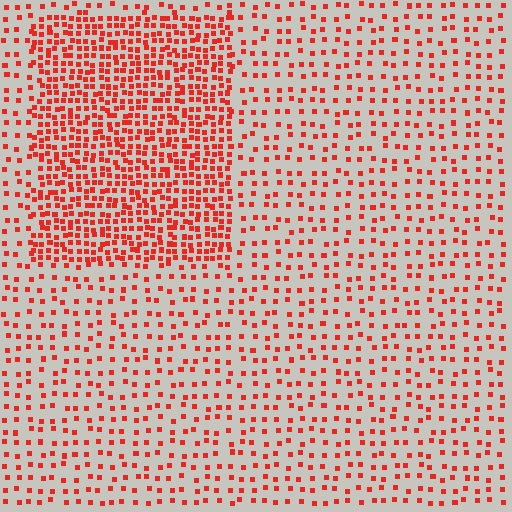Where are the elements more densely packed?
The elements are more densely packed inside the rectangle boundary.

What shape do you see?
I see a rectangle.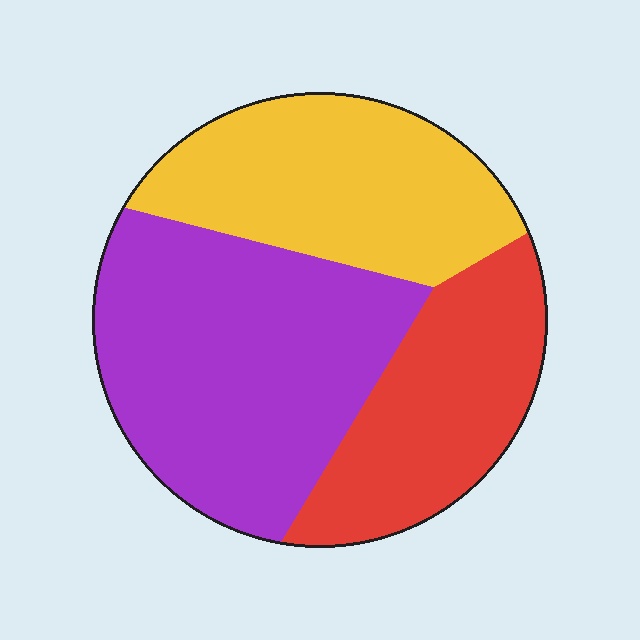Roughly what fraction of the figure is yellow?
Yellow covers 30% of the figure.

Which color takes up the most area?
Purple, at roughly 45%.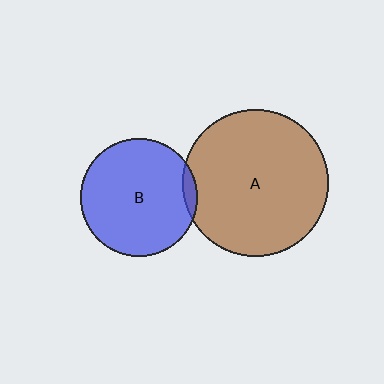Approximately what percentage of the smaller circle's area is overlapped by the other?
Approximately 5%.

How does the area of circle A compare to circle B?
Approximately 1.6 times.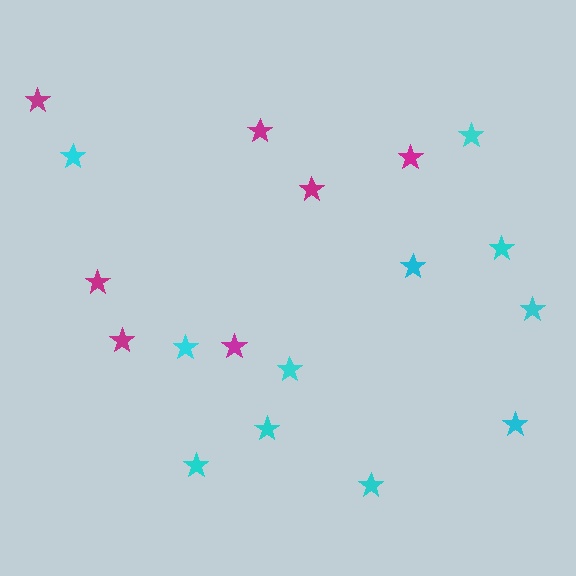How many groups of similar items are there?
There are 2 groups: one group of cyan stars (11) and one group of magenta stars (7).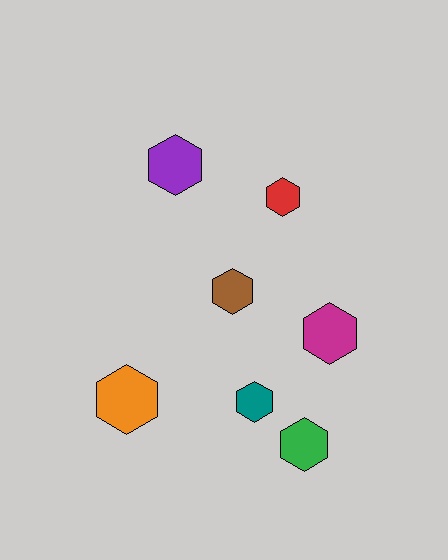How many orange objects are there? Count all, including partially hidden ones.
There is 1 orange object.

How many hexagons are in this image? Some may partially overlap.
There are 7 hexagons.